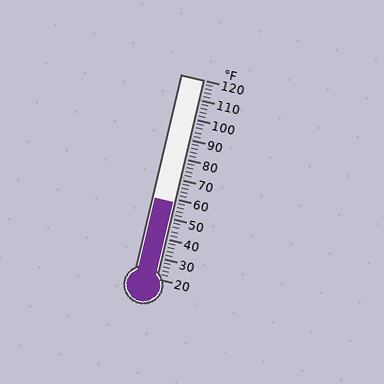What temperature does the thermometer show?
The thermometer shows approximately 58°F.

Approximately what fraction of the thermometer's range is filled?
The thermometer is filled to approximately 40% of its range.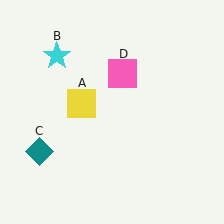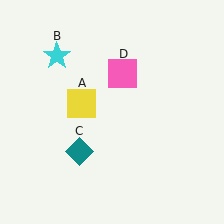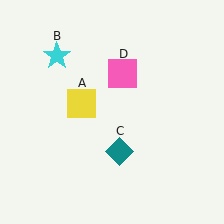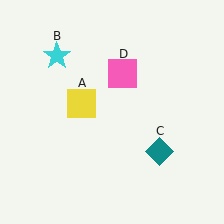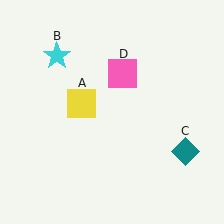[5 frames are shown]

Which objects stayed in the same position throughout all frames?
Yellow square (object A) and cyan star (object B) and pink square (object D) remained stationary.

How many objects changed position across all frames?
1 object changed position: teal diamond (object C).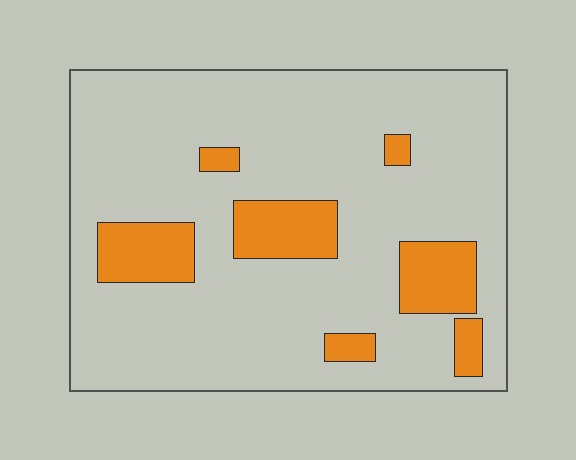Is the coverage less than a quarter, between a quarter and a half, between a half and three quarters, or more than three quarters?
Less than a quarter.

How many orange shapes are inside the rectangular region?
7.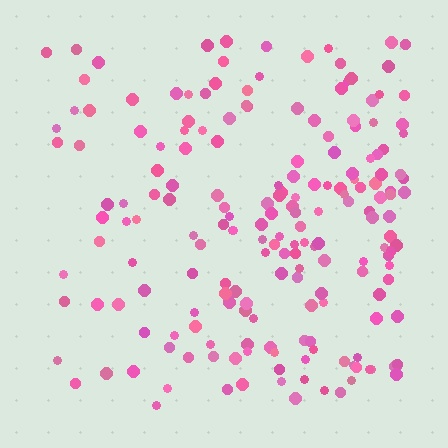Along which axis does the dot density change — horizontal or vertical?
Horizontal.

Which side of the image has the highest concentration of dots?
The right.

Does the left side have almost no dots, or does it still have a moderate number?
Still a moderate number, just noticeably fewer than the right.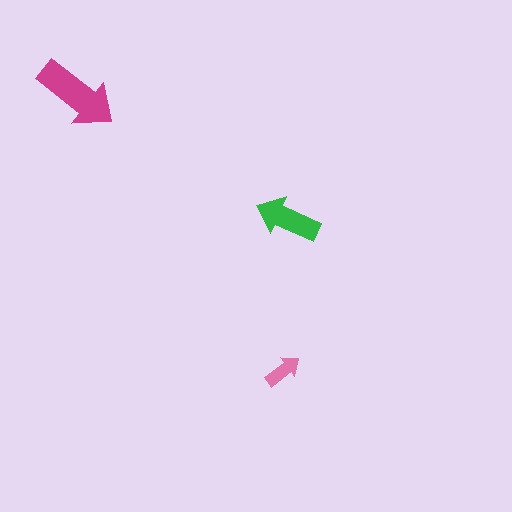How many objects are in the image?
There are 3 objects in the image.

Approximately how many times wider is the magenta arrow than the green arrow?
About 1.5 times wider.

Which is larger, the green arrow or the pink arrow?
The green one.